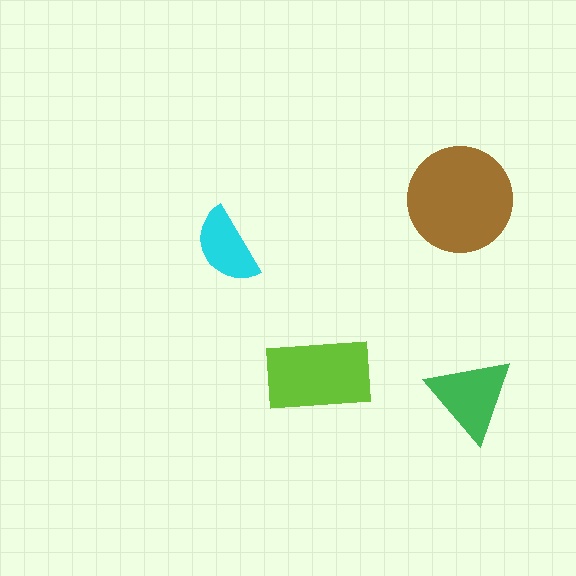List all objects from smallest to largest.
The cyan semicircle, the green triangle, the lime rectangle, the brown circle.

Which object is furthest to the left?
The cyan semicircle is leftmost.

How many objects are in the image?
There are 4 objects in the image.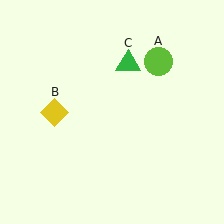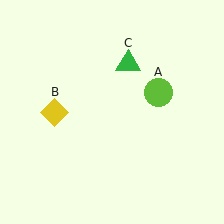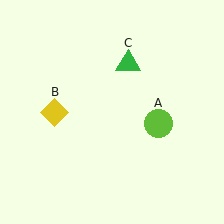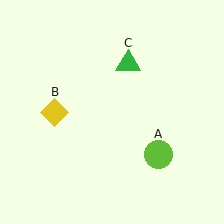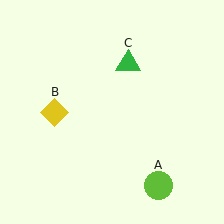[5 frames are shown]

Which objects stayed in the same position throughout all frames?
Yellow diamond (object B) and green triangle (object C) remained stationary.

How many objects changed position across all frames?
1 object changed position: lime circle (object A).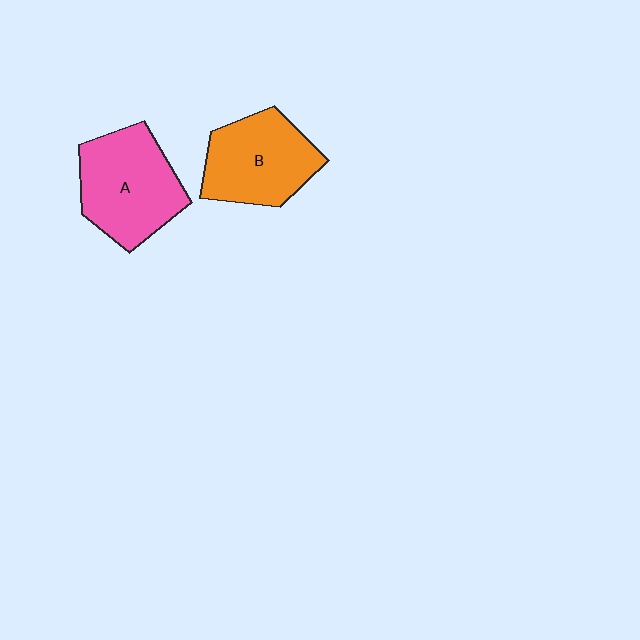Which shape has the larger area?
Shape A (pink).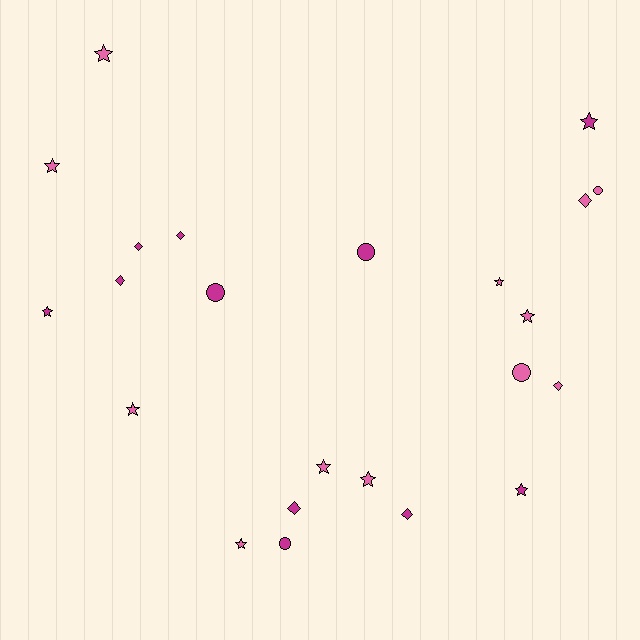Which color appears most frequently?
Pink, with 12 objects.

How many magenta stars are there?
There are 3 magenta stars.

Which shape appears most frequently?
Star, with 11 objects.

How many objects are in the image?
There are 23 objects.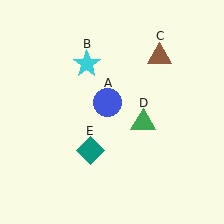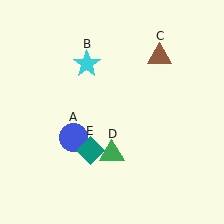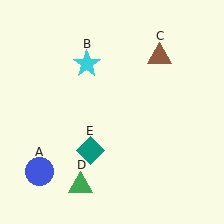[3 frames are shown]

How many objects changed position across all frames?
2 objects changed position: blue circle (object A), green triangle (object D).